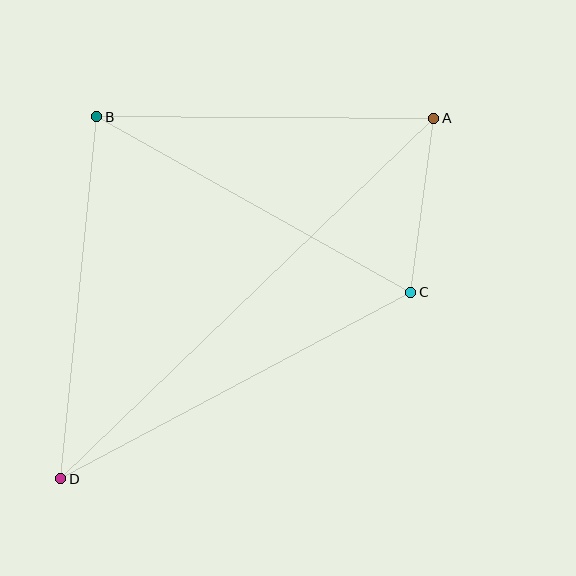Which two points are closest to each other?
Points A and C are closest to each other.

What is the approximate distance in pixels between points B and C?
The distance between B and C is approximately 360 pixels.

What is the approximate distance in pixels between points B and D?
The distance between B and D is approximately 364 pixels.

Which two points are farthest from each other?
Points A and D are farthest from each other.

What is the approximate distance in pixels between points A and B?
The distance between A and B is approximately 337 pixels.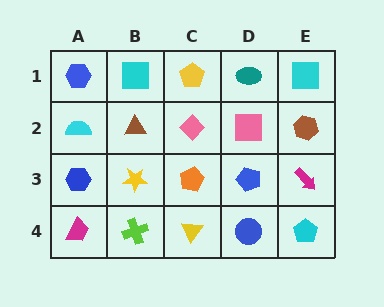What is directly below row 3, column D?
A blue circle.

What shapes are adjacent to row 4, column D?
A blue pentagon (row 3, column D), a yellow triangle (row 4, column C), a cyan pentagon (row 4, column E).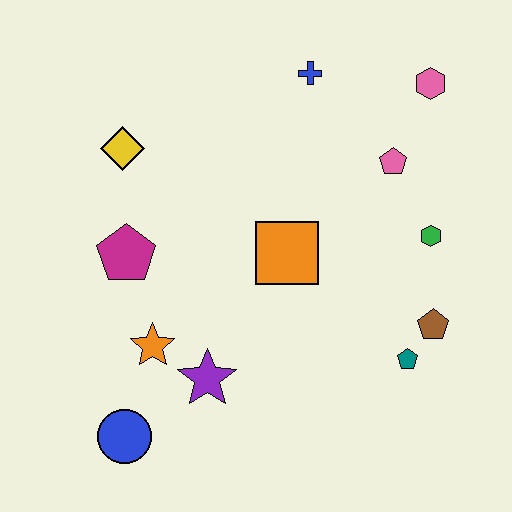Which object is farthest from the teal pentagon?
The yellow diamond is farthest from the teal pentagon.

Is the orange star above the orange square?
No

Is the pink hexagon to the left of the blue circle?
No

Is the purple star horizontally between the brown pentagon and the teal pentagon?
No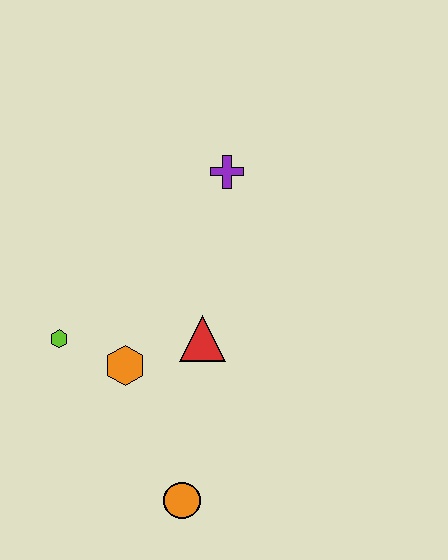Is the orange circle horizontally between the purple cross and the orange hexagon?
Yes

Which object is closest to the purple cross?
The red triangle is closest to the purple cross.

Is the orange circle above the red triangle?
No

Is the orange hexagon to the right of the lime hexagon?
Yes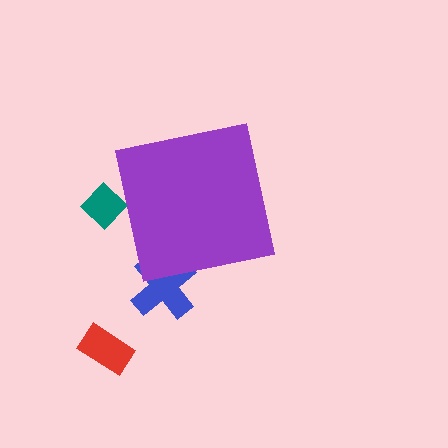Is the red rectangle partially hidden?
No, the red rectangle is fully visible.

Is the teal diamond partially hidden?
Yes, the teal diamond is partially hidden behind the purple square.